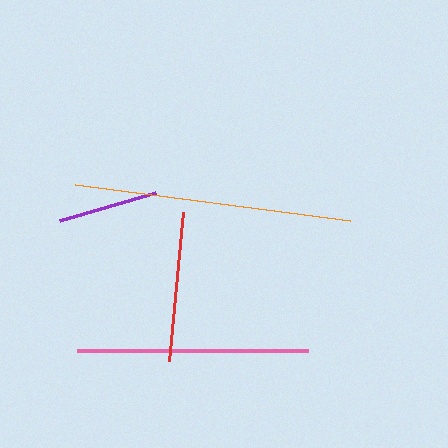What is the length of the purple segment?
The purple segment is approximately 100 pixels long.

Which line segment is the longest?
The orange line is the longest at approximately 277 pixels.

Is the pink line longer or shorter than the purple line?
The pink line is longer than the purple line.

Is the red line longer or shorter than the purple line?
The red line is longer than the purple line.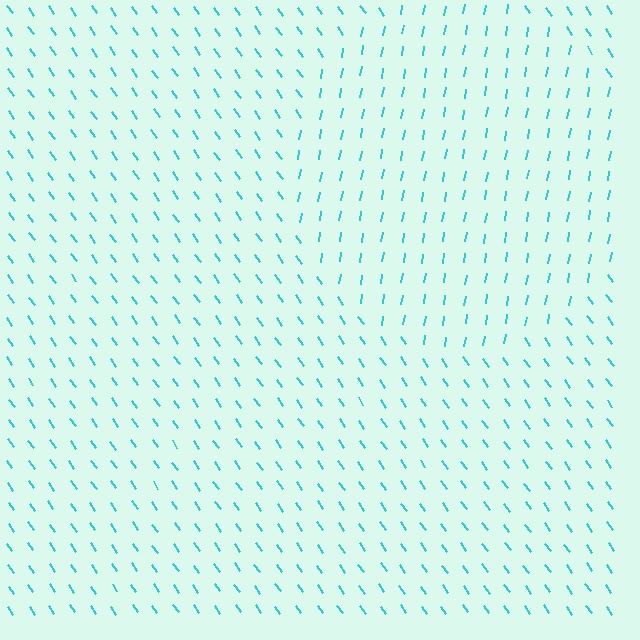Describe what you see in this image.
The image is filled with small cyan line segments. A circle region in the image has lines oriented differently from the surrounding lines, creating a visible texture boundary.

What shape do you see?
I see a circle.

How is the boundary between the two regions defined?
The boundary is defined purely by a change in line orientation (approximately 45 degrees difference). All lines are the same color and thickness.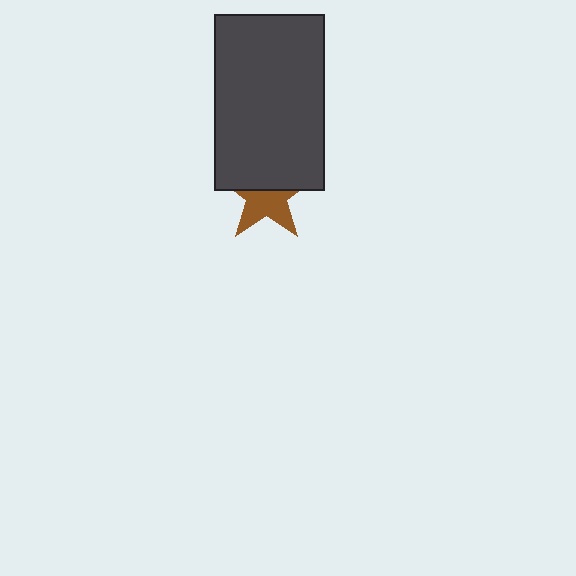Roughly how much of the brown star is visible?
About half of it is visible (roughly 51%).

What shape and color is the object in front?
The object in front is a dark gray rectangle.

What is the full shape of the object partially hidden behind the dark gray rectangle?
The partially hidden object is a brown star.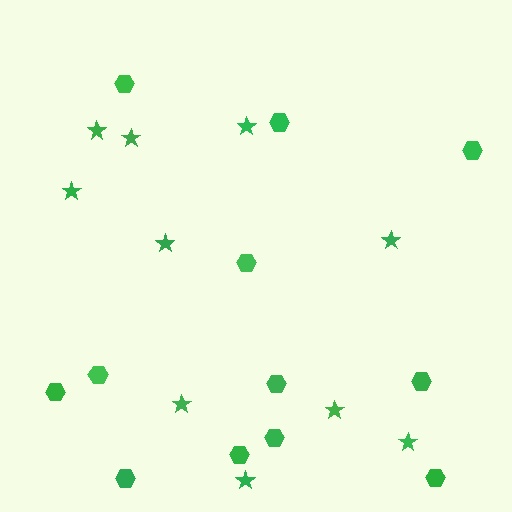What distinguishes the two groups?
There are 2 groups: one group of stars (10) and one group of hexagons (12).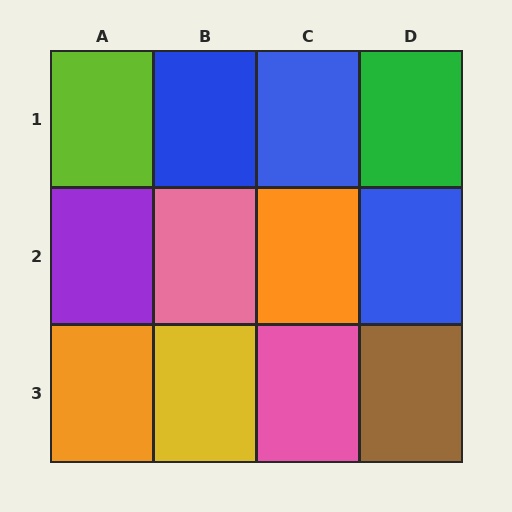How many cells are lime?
1 cell is lime.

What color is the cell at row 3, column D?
Brown.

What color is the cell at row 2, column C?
Orange.